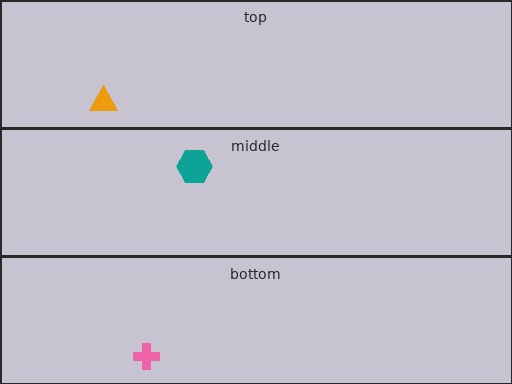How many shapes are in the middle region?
1.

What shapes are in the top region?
The orange triangle.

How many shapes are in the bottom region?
1.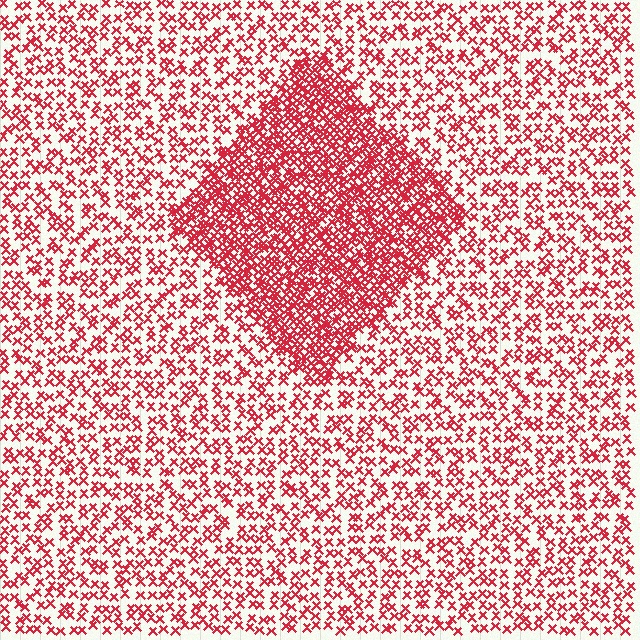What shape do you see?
I see a diamond.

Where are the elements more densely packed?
The elements are more densely packed inside the diamond boundary.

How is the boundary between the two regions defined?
The boundary is defined by a change in element density (approximately 2.4x ratio). All elements are the same color, size, and shape.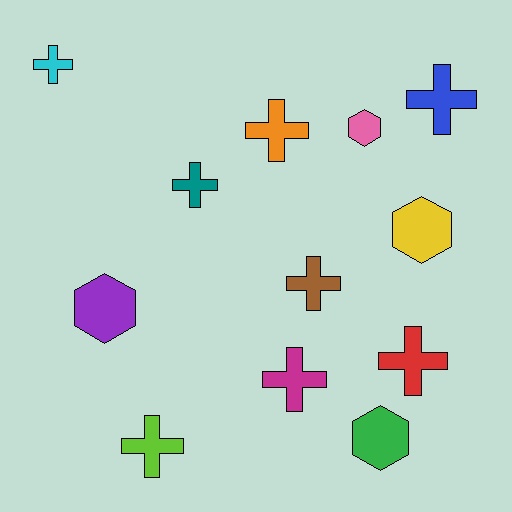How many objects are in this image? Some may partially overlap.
There are 12 objects.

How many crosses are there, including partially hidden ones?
There are 8 crosses.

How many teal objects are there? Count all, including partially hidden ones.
There is 1 teal object.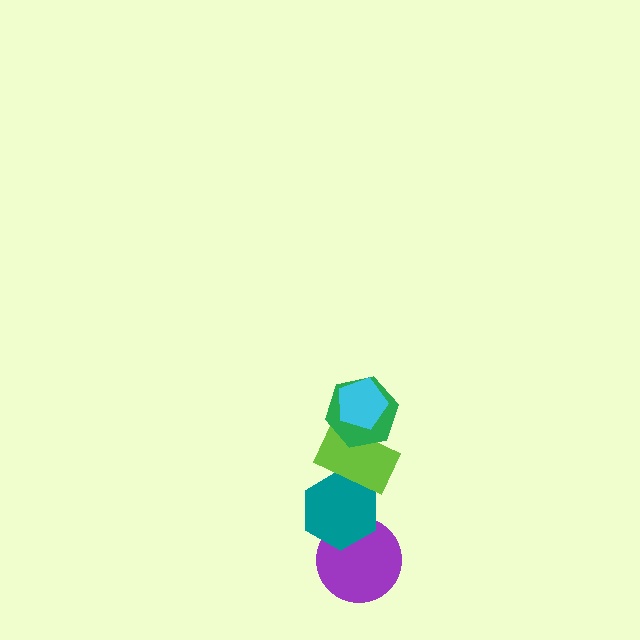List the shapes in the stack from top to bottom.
From top to bottom: the cyan pentagon, the green hexagon, the lime rectangle, the teal hexagon, the purple circle.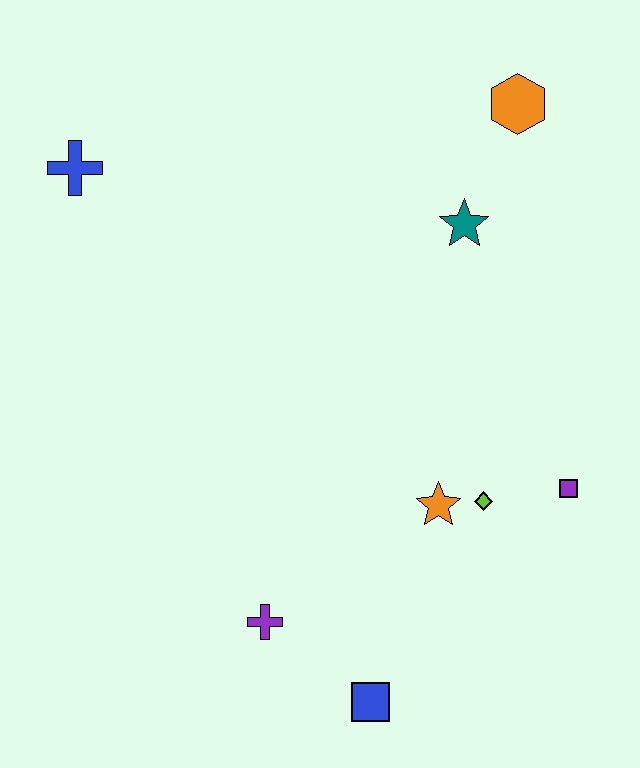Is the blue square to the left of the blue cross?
No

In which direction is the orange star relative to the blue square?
The orange star is above the blue square.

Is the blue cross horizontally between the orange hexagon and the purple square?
No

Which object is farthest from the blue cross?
The blue square is farthest from the blue cross.